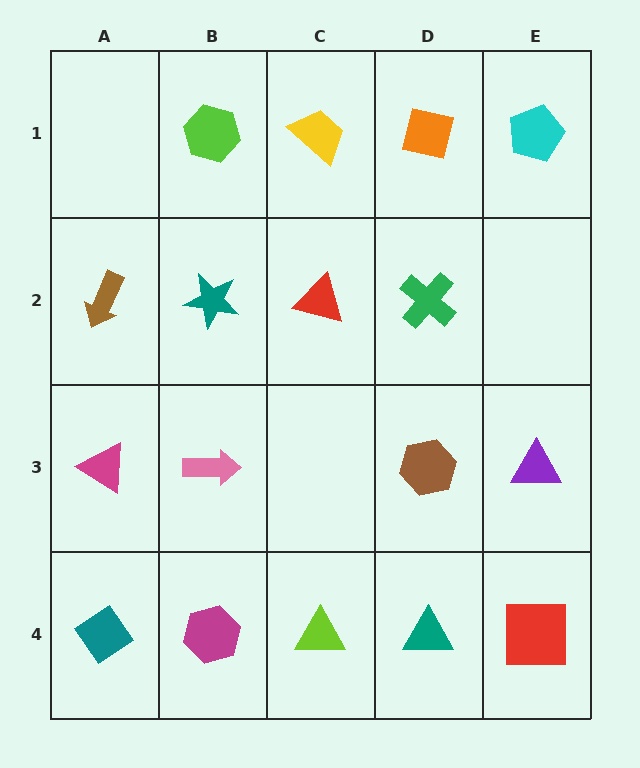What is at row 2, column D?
A green cross.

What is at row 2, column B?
A teal star.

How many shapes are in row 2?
4 shapes.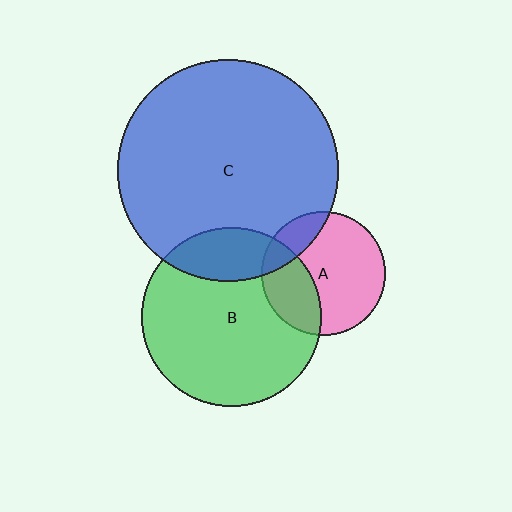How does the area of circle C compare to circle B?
Approximately 1.5 times.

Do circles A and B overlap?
Yes.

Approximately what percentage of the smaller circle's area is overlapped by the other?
Approximately 30%.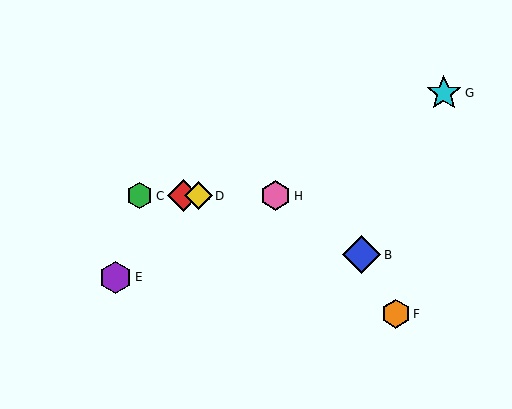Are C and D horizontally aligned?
Yes, both are at y≈196.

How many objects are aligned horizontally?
4 objects (A, C, D, H) are aligned horizontally.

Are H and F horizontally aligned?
No, H is at y≈196 and F is at y≈314.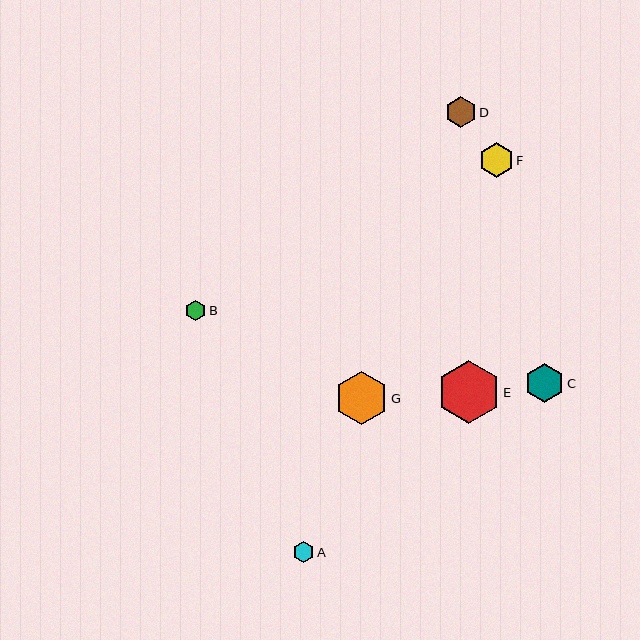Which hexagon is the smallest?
Hexagon B is the smallest with a size of approximately 21 pixels.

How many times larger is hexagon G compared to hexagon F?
Hexagon G is approximately 1.5 times the size of hexagon F.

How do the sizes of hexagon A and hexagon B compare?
Hexagon A and hexagon B are approximately the same size.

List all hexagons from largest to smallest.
From largest to smallest: E, G, C, F, D, A, B.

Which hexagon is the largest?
Hexagon E is the largest with a size of approximately 63 pixels.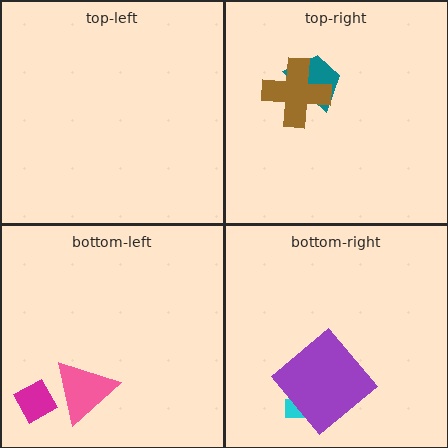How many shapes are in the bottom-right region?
2.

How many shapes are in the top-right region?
2.